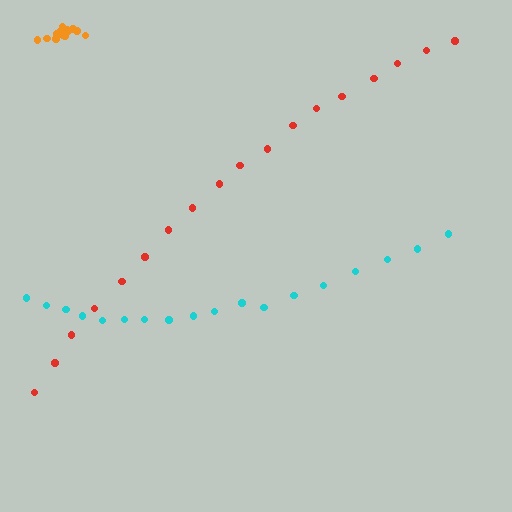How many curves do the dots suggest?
There are 3 distinct paths.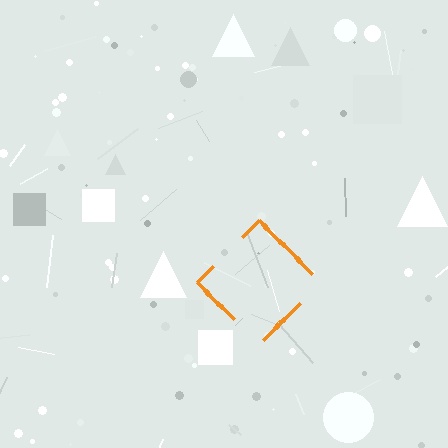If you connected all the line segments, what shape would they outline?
They would outline a diamond.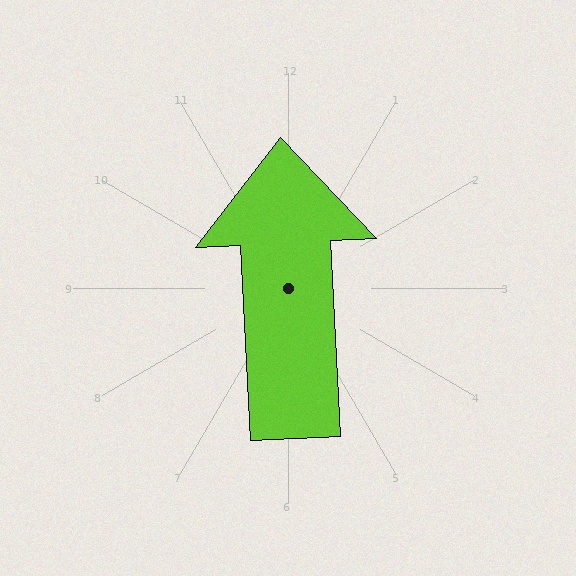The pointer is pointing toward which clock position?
Roughly 12 o'clock.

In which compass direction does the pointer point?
North.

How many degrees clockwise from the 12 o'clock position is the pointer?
Approximately 357 degrees.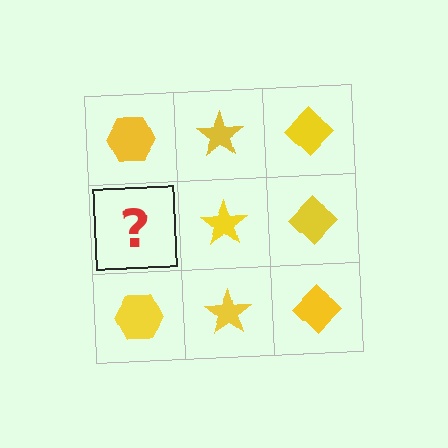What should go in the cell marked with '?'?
The missing cell should contain a yellow hexagon.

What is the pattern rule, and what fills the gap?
The rule is that each column has a consistent shape. The gap should be filled with a yellow hexagon.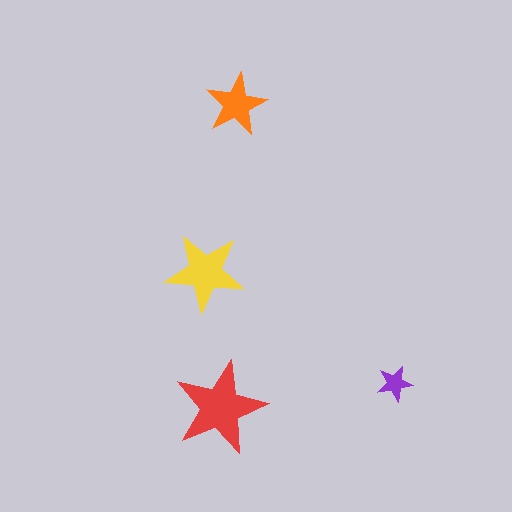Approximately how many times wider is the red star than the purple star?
About 2.5 times wider.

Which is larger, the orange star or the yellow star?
The yellow one.